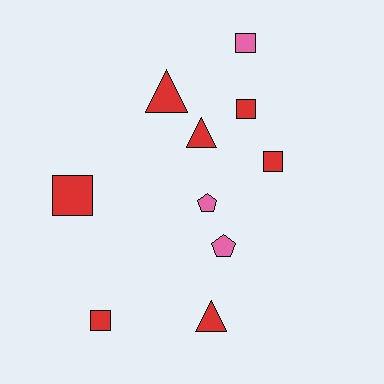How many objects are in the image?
There are 10 objects.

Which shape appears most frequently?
Square, with 5 objects.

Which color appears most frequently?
Red, with 7 objects.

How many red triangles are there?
There are 3 red triangles.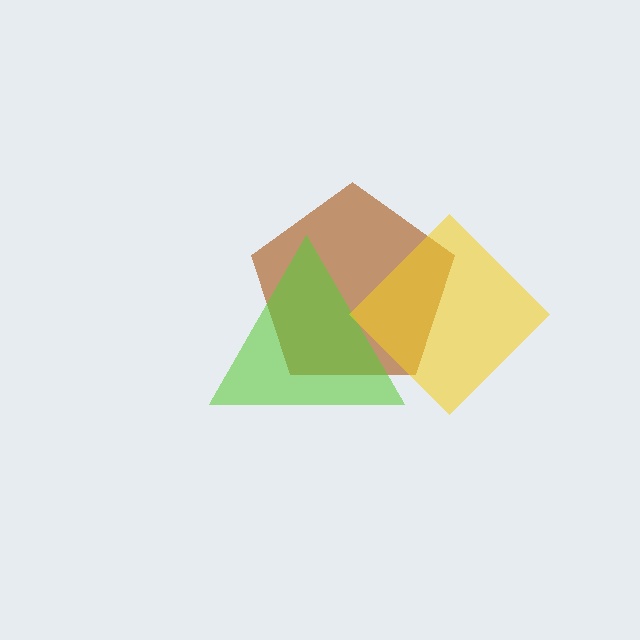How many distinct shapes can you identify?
There are 3 distinct shapes: a brown pentagon, a lime triangle, a yellow diamond.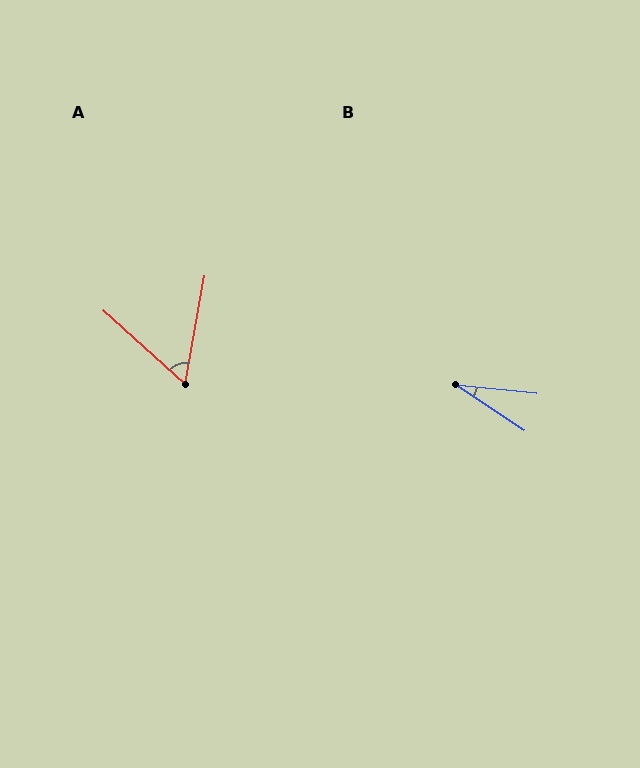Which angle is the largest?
A, at approximately 58 degrees.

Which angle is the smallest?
B, at approximately 27 degrees.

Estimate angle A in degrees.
Approximately 58 degrees.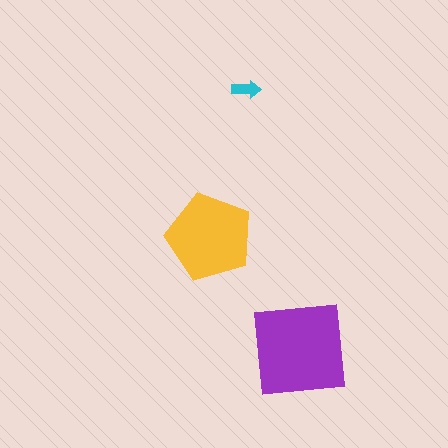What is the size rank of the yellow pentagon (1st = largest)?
2nd.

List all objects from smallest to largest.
The cyan arrow, the yellow pentagon, the purple square.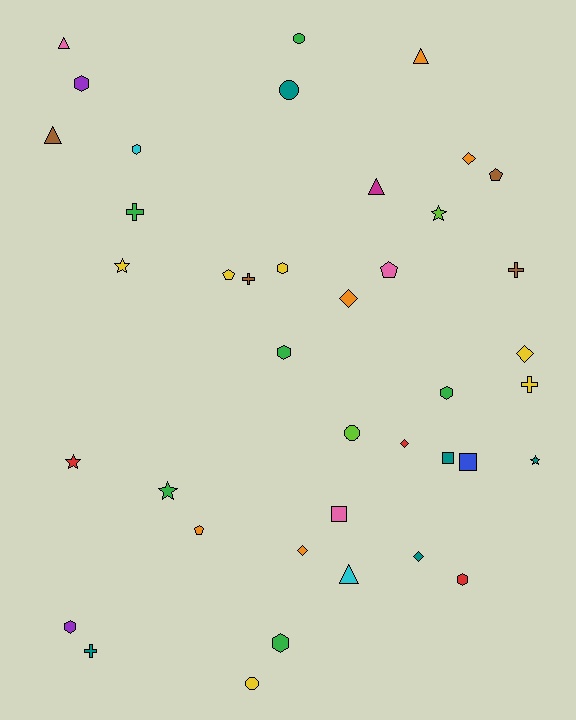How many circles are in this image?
There are 4 circles.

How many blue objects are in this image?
There is 1 blue object.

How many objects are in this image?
There are 40 objects.